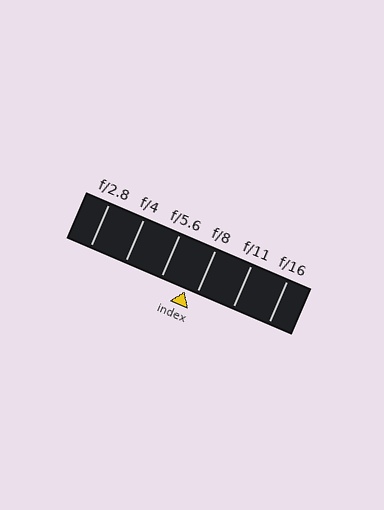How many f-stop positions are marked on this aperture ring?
There are 6 f-stop positions marked.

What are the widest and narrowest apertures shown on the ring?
The widest aperture shown is f/2.8 and the narrowest is f/16.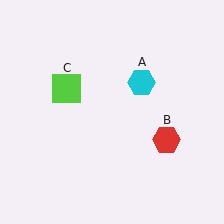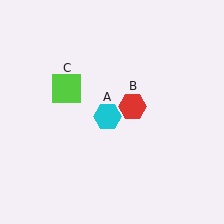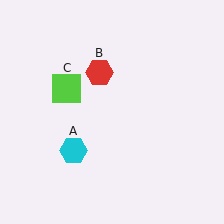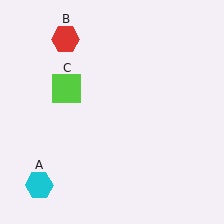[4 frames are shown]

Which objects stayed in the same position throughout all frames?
Lime square (object C) remained stationary.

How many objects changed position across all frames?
2 objects changed position: cyan hexagon (object A), red hexagon (object B).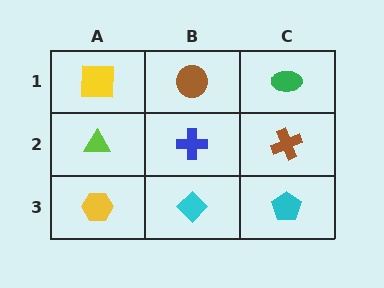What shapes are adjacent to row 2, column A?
A yellow square (row 1, column A), a yellow hexagon (row 3, column A), a blue cross (row 2, column B).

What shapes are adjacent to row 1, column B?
A blue cross (row 2, column B), a yellow square (row 1, column A), a green ellipse (row 1, column C).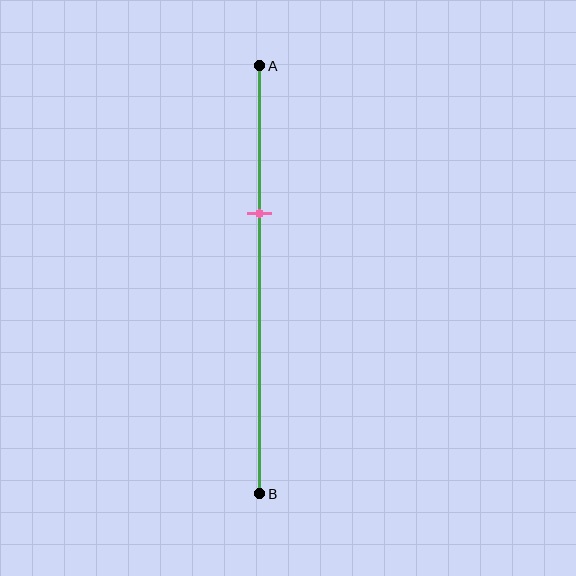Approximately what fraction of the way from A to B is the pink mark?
The pink mark is approximately 35% of the way from A to B.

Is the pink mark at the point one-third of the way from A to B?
Yes, the mark is approximately at the one-third point.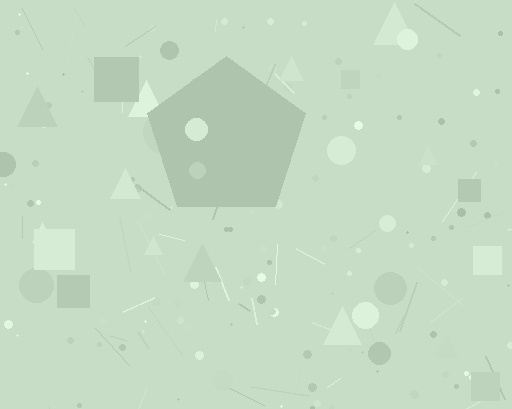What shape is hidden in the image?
A pentagon is hidden in the image.